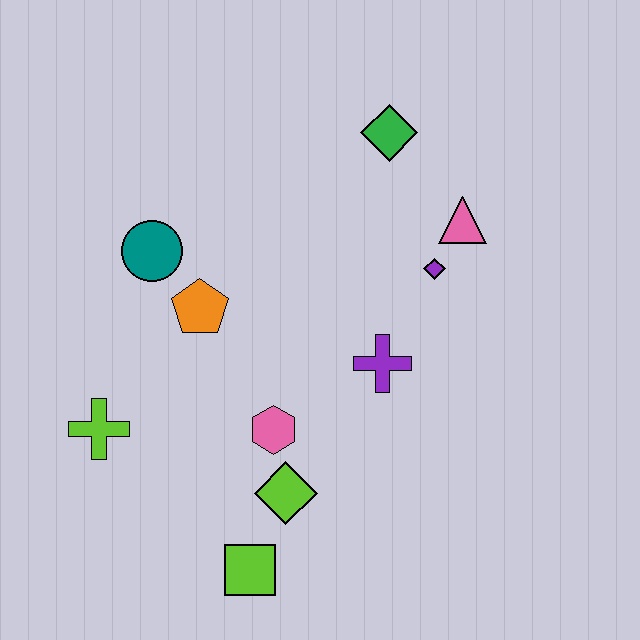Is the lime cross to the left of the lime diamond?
Yes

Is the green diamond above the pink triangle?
Yes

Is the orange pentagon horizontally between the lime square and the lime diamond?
No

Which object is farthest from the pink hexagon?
The green diamond is farthest from the pink hexagon.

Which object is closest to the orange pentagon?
The teal circle is closest to the orange pentagon.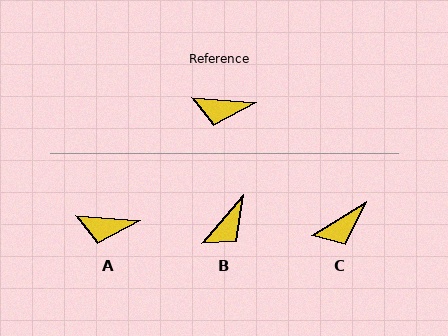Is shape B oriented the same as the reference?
No, it is off by about 54 degrees.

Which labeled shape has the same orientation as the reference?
A.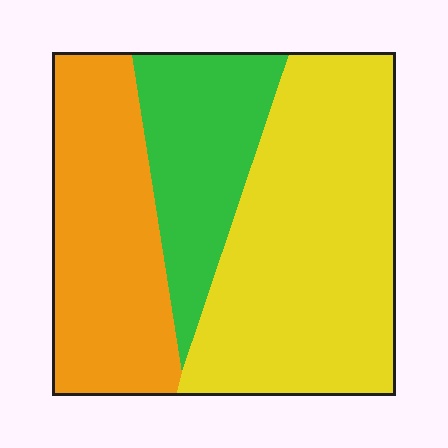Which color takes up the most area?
Yellow, at roughly 50%.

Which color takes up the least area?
Green, at roughly 20%.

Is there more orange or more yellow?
Yellow.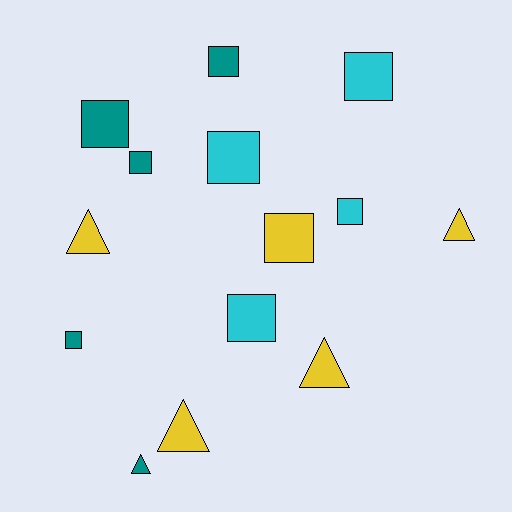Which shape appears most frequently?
Square, with 9 objects.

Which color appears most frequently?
Teal, with 5 objects.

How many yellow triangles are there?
There are 4 yellow triangles.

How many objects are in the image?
There are 14 objects.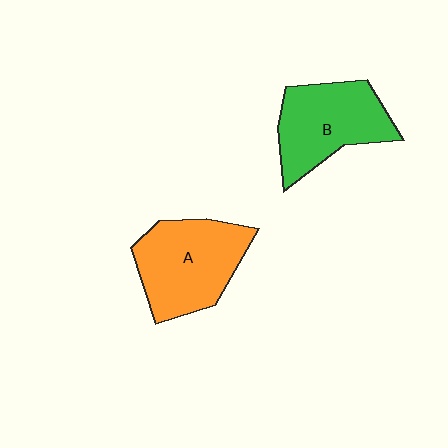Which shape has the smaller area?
Shape B (green).